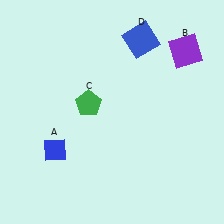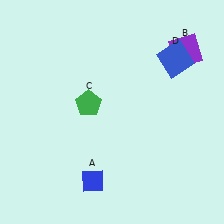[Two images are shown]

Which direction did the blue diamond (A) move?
The blue diamond (A) moved right.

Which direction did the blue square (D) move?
The blue square (D) moved right.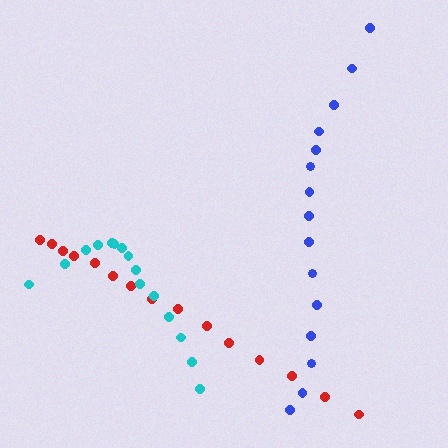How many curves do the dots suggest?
There are 3 distinct paths.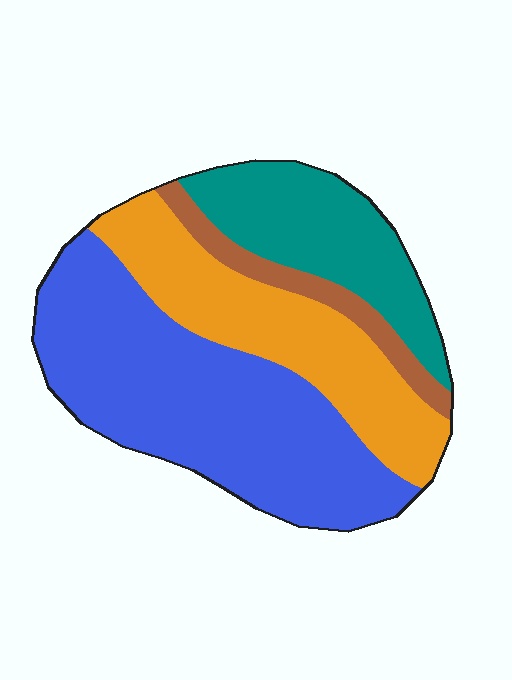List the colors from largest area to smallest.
From largest to smallest: blue, orange, teal, brown.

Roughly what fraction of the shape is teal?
Teal takes up less than a quarter of the shape.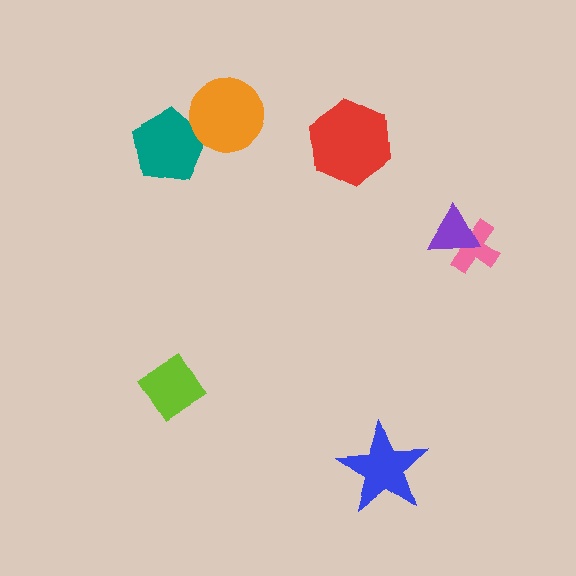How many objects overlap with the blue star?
0 objects overlap with the blue star.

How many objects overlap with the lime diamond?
0 objects overlap with the lime diamond.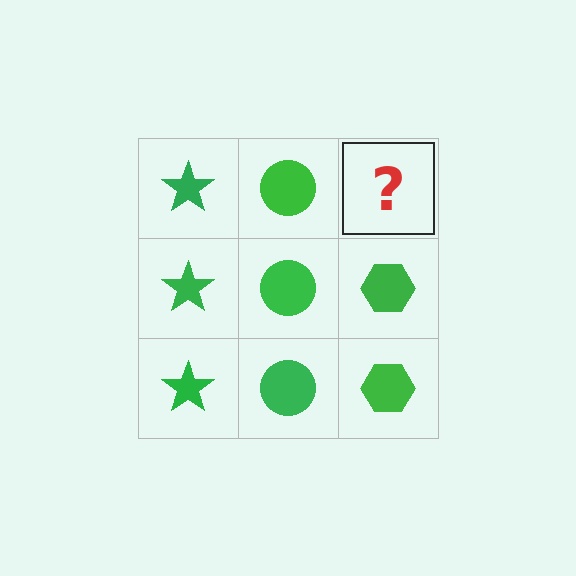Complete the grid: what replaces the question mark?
The question mark should be replaced with a green hexagon.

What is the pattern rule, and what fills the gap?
The rule is that each column has a consistent shape. The gap should be filled with a green hexagon.